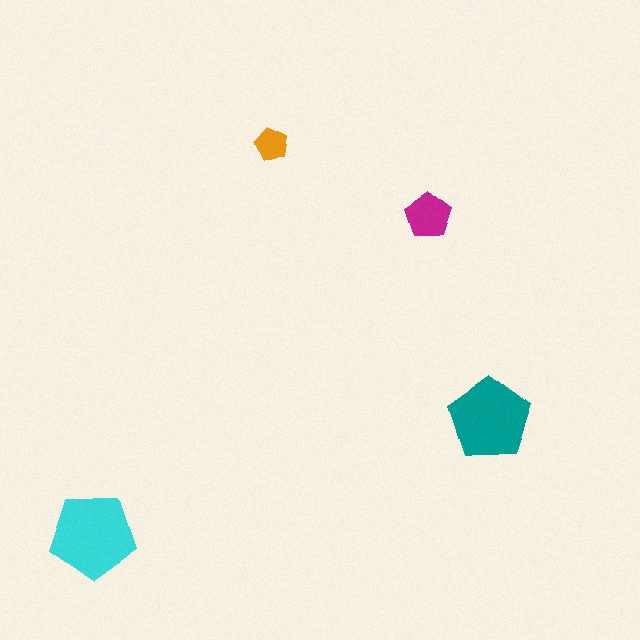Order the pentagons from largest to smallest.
the cyan one, the teal one, the magenta one, the orange one.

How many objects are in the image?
There are 4 objects in the image.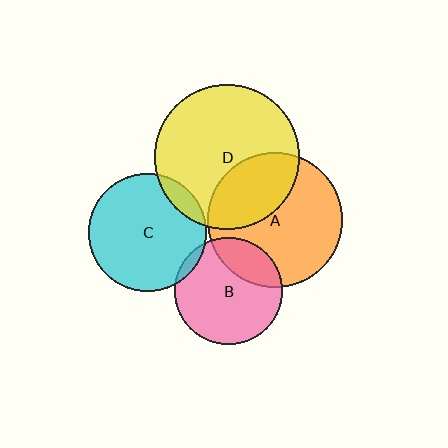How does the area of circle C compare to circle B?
Approximately 1.2 times.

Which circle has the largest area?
Circle D (yellow).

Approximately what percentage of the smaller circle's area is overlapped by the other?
Approximately 10%.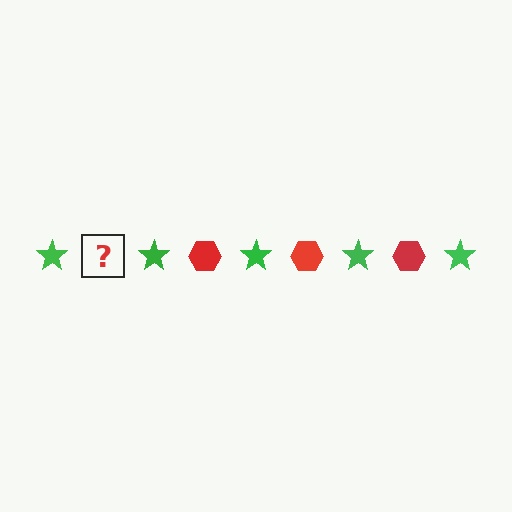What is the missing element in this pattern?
The missing element is a red hexagon.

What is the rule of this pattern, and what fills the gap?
The rule is that the pattern alternates between green star and red hexagon. The gap should be filled with a red hexagon.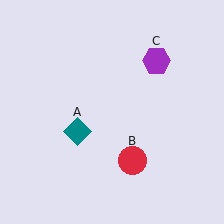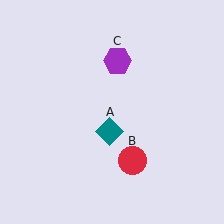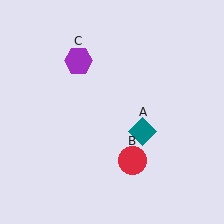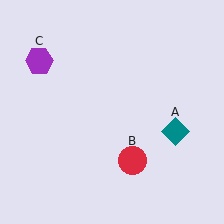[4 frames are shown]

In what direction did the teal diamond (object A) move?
The teal diamond (object A) moved right.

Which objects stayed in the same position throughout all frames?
Red circle (object B) remained stationary.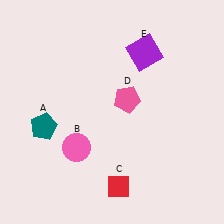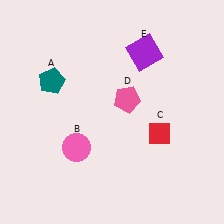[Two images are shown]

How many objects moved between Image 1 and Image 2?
2 objects moved between the two images.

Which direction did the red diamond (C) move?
The red diamond (C) moved up.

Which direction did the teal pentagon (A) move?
The teal pentagon (A) moved up.